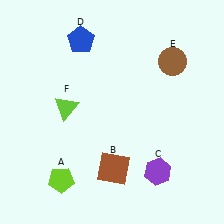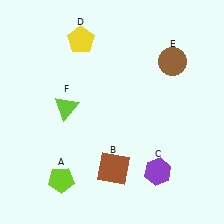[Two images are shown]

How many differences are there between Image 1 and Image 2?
There is 1 difference between the two images.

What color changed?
The pentagon (D) changed from blue in Image 1 to yellow in Image 2.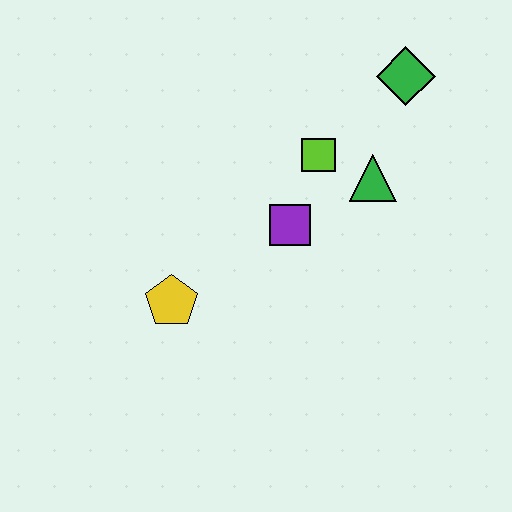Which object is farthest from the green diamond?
The yellow pentagon is farthest from the green diamond.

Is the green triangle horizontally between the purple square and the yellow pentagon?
No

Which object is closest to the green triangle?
The lime square is closest to the green triangle.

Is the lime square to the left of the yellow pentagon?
No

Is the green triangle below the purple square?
No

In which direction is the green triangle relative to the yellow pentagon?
The green triangle is to the right of the yellow pentagon.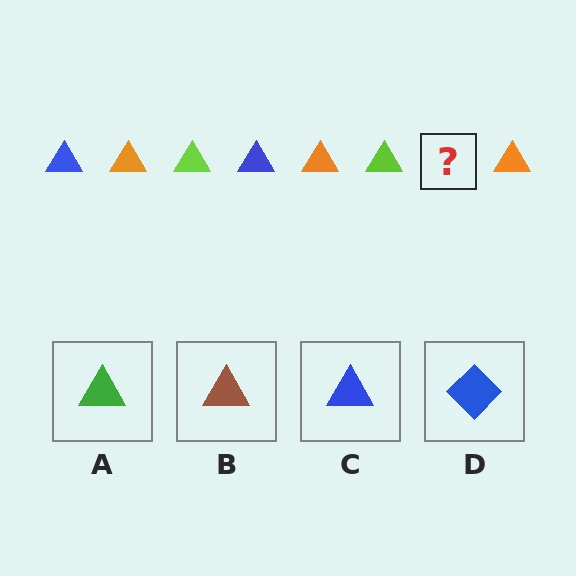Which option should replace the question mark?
Option C.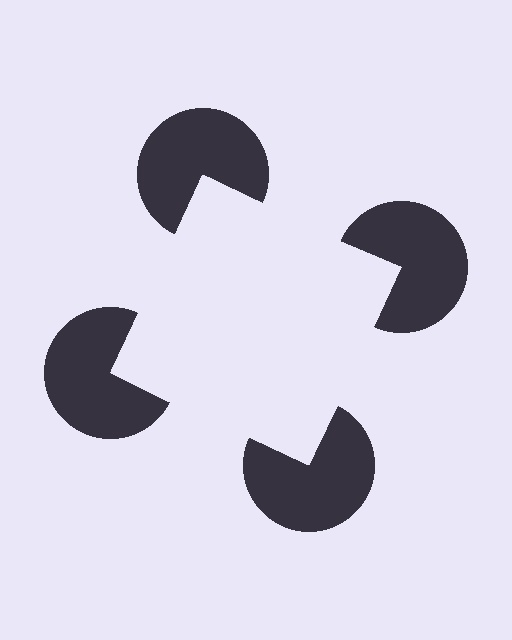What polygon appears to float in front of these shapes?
An illusory square — its edges are inferred from the aligned wedge cuts in the pac-man discs, not physically drawn.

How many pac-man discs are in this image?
There are 4 — one at each vertex of the illusory square.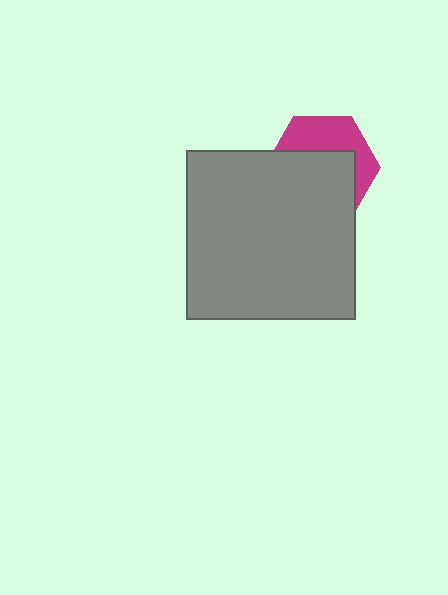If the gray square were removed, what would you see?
You would see the complete magenta hexagon.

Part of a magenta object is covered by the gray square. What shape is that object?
It is a hexagon.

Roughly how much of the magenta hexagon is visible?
A small part of it is visible (roughly 40%).